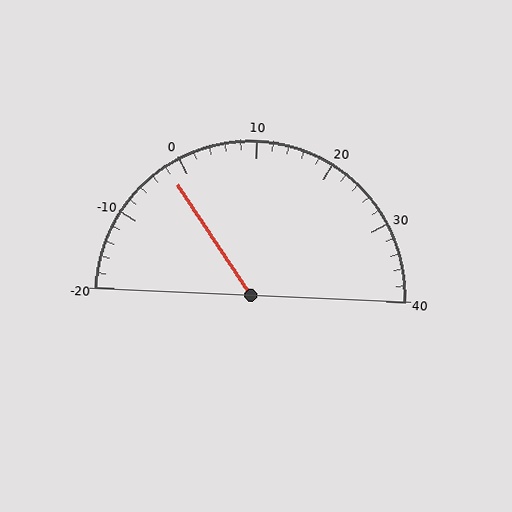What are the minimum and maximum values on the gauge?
The gauge ranges from -20 to 40.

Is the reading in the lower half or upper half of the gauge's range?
The reading is in the lower half of the range (-20 to 40).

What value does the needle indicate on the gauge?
The needle indicates approximately -2.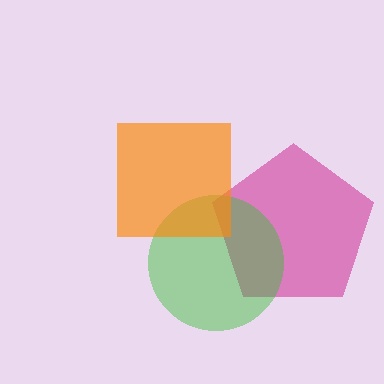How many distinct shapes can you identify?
There are 3 distinct shapes: a magenta pentagon, a green circle, an orange square.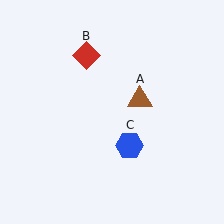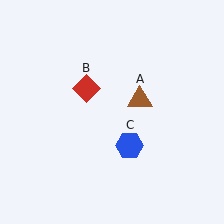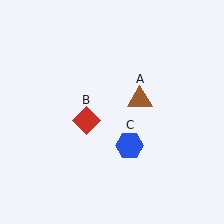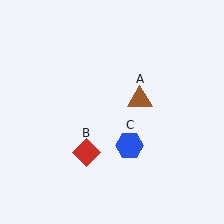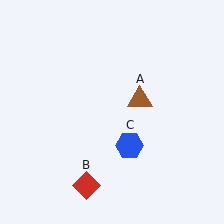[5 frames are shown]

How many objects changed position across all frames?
1 object changed position: red diamond (object B).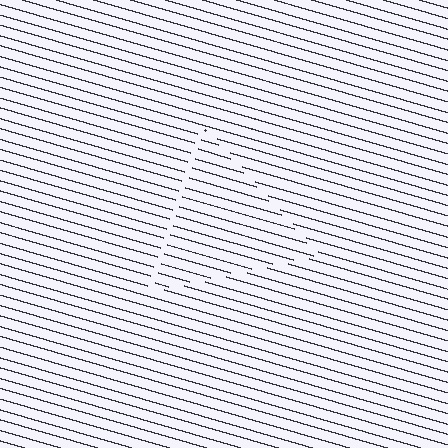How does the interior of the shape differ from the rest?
The interior of the shape contains the same grating, shifted by half a period — the contour is defined by the phase discontinuity where line-ends from the inner and outer gratings abut.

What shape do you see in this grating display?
An illusory triangle. The interior of the shape contains the same grating, shifted by half a period — the contour is defined by the phase discontinuity where line-ends from the inner and outer gratings abut.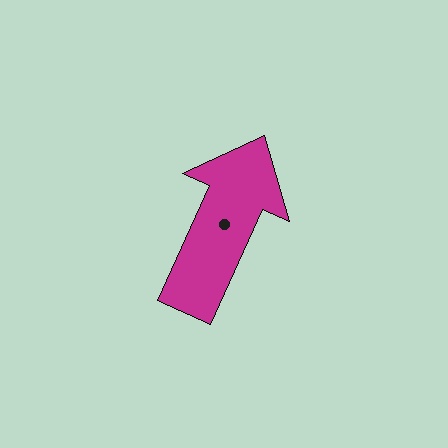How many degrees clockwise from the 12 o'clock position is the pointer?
Approximately 24 degrees.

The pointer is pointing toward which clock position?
Roughly 1 o'clock.